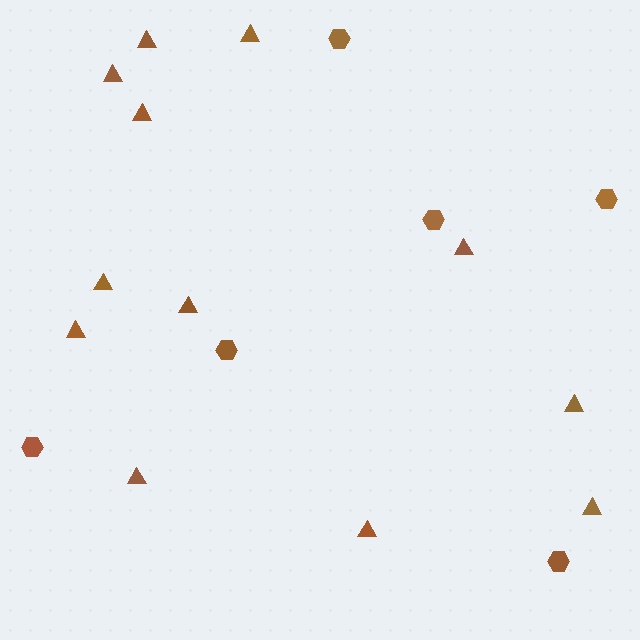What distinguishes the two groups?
There are 2 groups: one group of hexagons (6) and one group of triangles (12).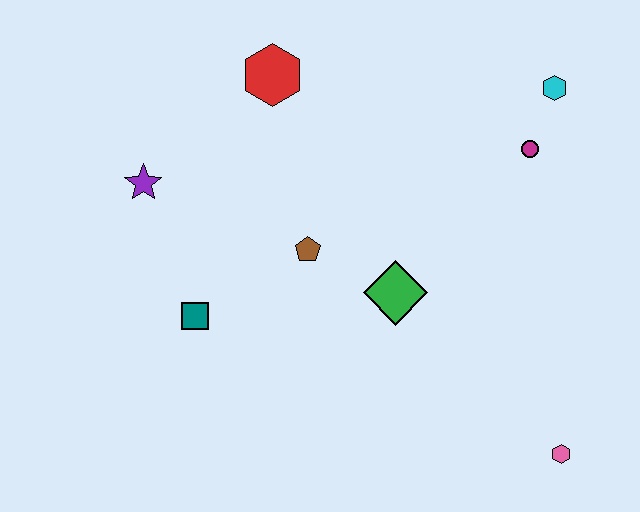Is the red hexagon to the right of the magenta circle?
No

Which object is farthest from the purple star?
The pink hexagon is farthest from the purple star.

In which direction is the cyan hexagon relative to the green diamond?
The cyan hexagon is above the green diamond.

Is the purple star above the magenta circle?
No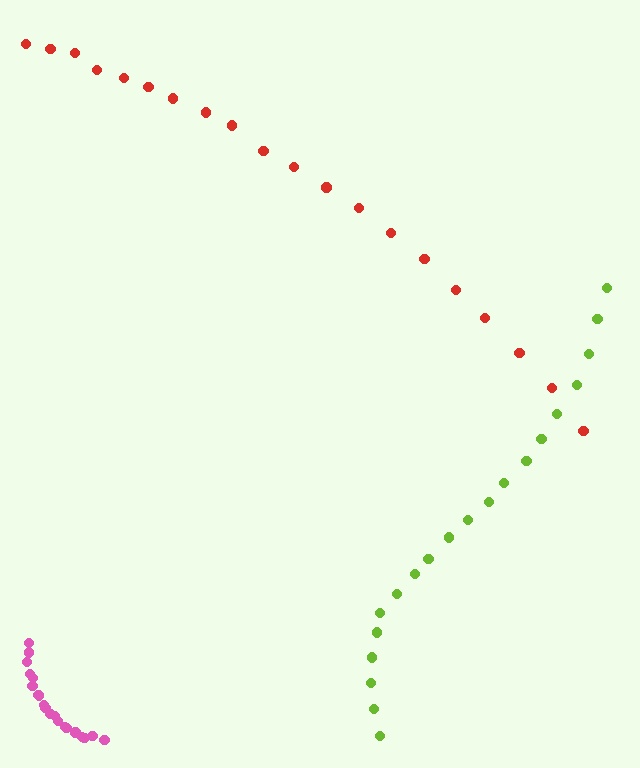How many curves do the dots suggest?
There are 3 distinct paths.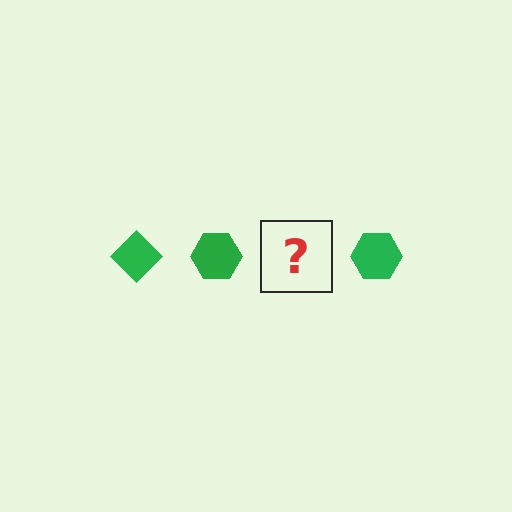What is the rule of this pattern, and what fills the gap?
The rule is that the pattern cycles through diamond, hexagon shapes in green. The gap should be filled with a green diamond.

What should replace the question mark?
The question mark should be replaced with a green diamond.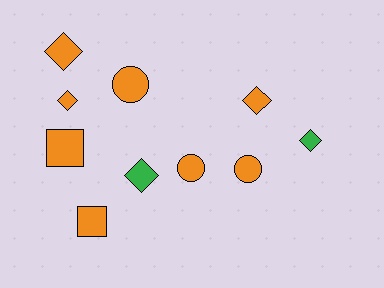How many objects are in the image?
There are 10 objects.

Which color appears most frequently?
Orange, with 8 objects.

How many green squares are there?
There are no green squares.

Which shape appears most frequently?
Diamond, with 5 objects.